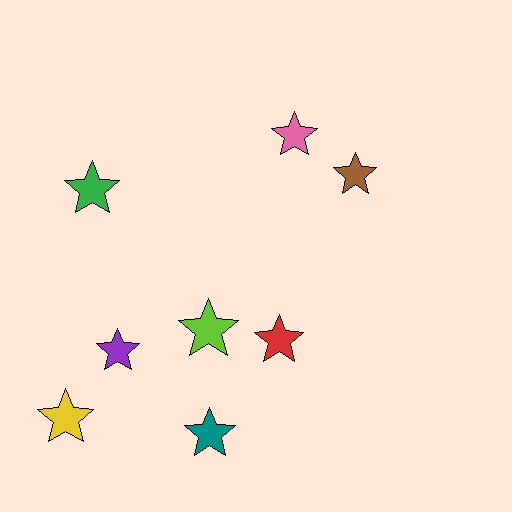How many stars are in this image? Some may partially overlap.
There are 8 stars.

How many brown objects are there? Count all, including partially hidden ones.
There is 1 brown object.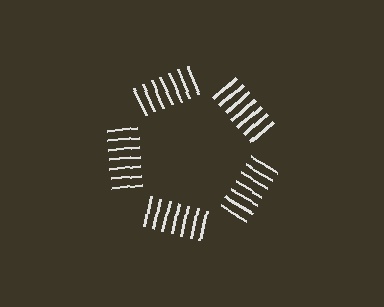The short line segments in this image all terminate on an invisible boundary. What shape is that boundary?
An illusory pentagon — the line segments terminate on its edges but no continuous stroke is drawn.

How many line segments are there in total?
35 — 7 along each of the 5 edges.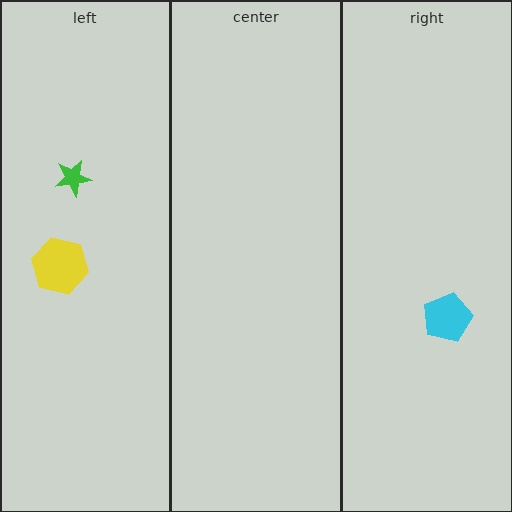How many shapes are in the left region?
2.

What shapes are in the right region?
The cyan pentagon.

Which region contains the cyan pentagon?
The right region.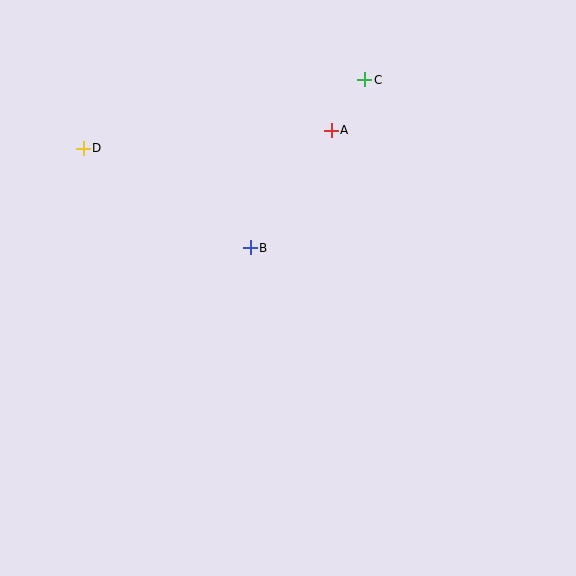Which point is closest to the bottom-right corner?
Point B is closest to the bottom-right corner.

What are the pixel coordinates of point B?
Point B is at (250, 248).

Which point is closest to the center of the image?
Point B at (250, 248) is closest to the center.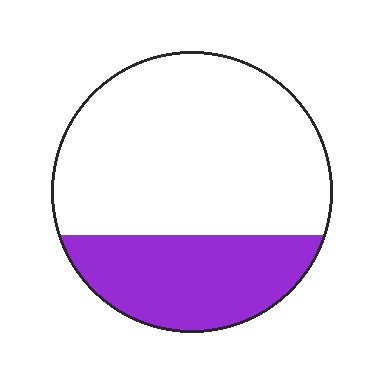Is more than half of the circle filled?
No.